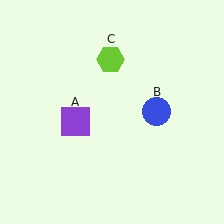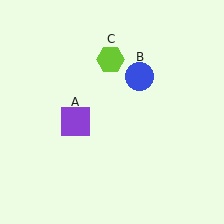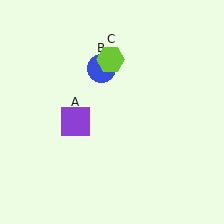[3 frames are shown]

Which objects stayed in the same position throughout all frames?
Purple square (object A) and lime hexagon (object C) remained stationary.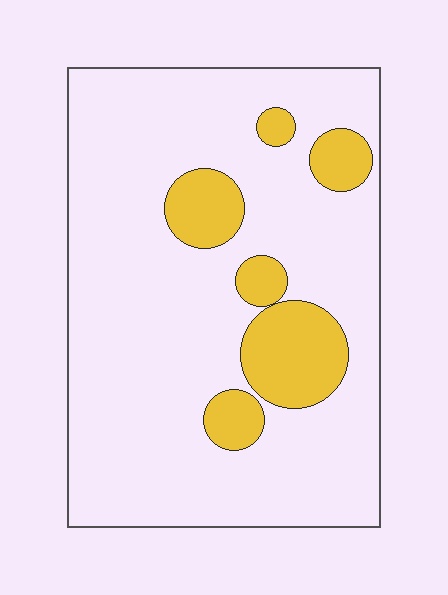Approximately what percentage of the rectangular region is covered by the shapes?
Approximately 15%.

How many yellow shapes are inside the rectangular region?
6.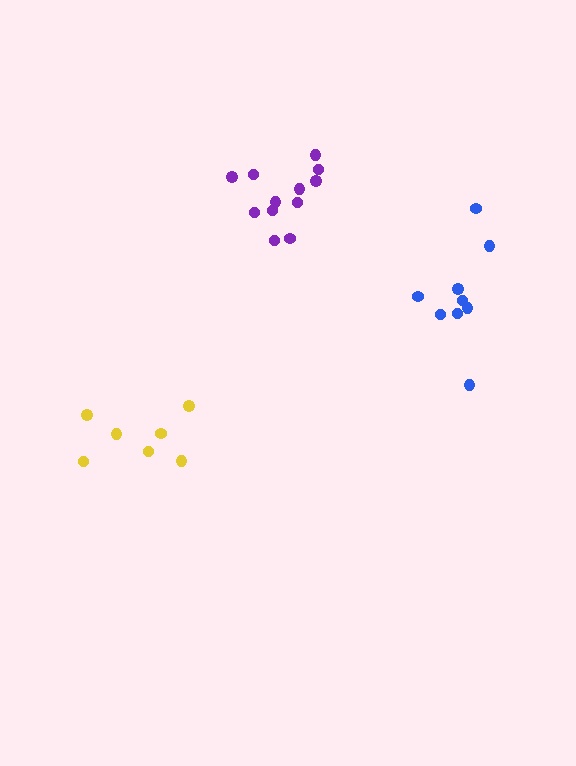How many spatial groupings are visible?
There are 3 spatial groupings.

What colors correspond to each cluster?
The clusters are colored: purple, yellow, blue.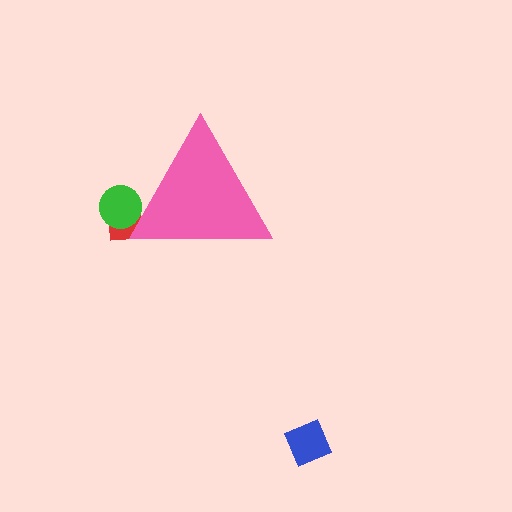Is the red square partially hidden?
Yes, the red square is partially hidden behind the pink triangle.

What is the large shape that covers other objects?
A pink triangle.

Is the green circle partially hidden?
Yes, the green circle is partially hidden behind the pink triangle.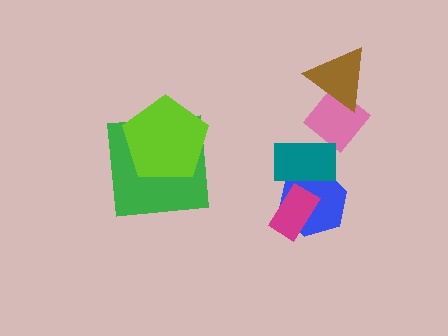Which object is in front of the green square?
The lime pentagon is in front of the green square.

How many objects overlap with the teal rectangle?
2 objects overlap with the teal rectangle.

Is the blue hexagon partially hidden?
Yes, it is partially covered by another shape.